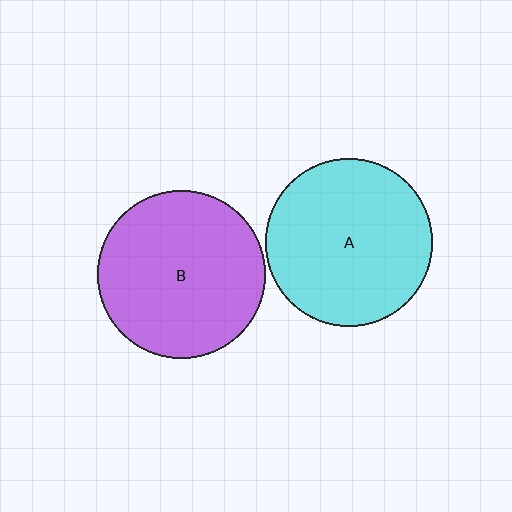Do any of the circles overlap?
No, none of the circles overlap.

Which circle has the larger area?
Circle B (purple).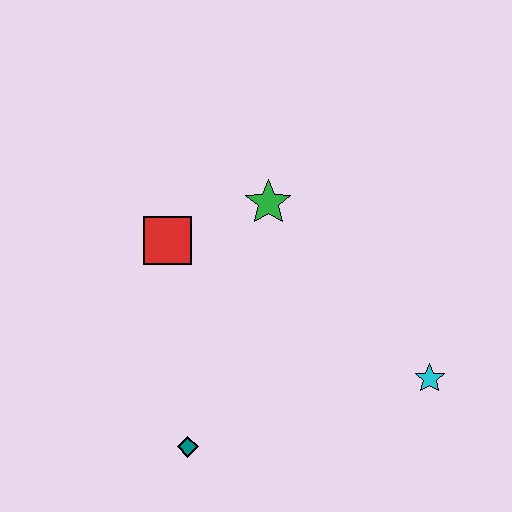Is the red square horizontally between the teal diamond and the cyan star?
No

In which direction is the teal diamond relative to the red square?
The teal diamond is below the red square.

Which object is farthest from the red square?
The cyan star is farthest from the red square.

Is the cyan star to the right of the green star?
Yes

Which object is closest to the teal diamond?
The red square is closest to the teal diamond.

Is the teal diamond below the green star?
Yes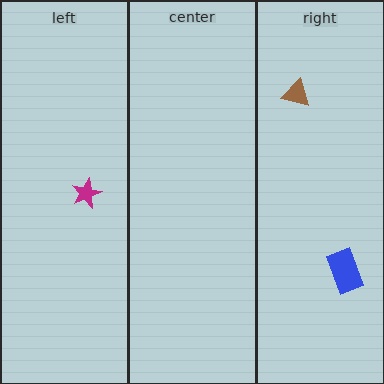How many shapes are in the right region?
2.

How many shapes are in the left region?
1.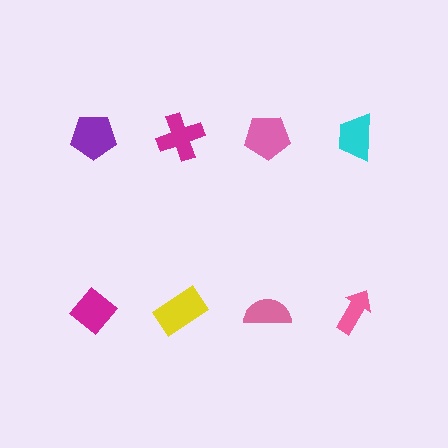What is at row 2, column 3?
A pink semicircle.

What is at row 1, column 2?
A magenta cross.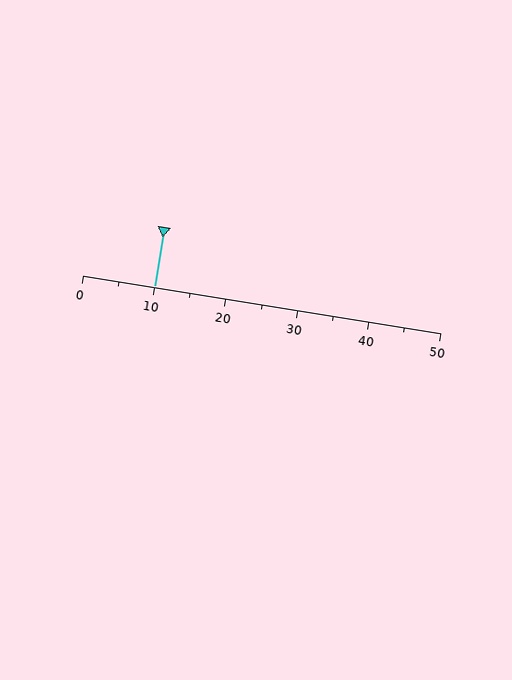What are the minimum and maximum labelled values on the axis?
The axis runs from 0 to 50.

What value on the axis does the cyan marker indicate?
The marker indicates approximately 10.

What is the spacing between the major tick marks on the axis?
The major ticks are spaced 10 apart.